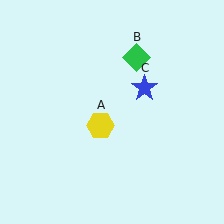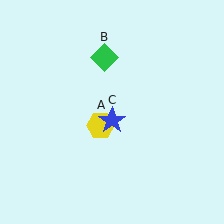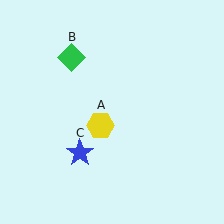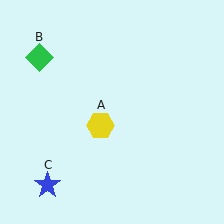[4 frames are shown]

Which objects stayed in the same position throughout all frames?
Yellow hexagon (object A) remained stationary.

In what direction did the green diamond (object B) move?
The green diamond (object B) moved left.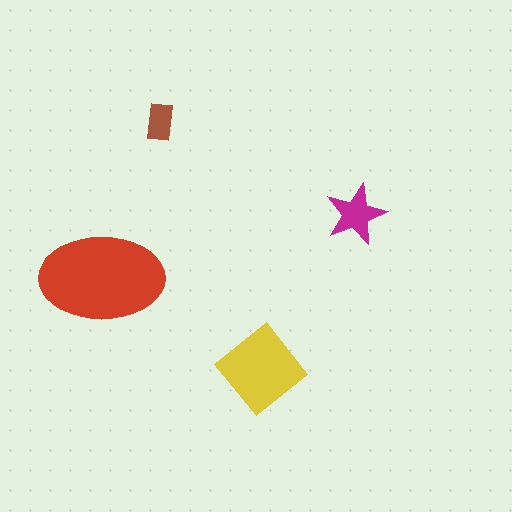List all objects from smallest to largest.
The brown rectangle, the magenta star, the yellow diamond, the red ellipse.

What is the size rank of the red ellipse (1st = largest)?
1st.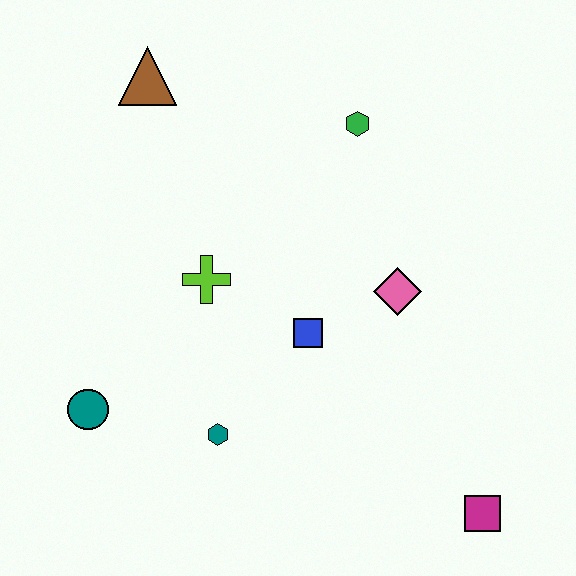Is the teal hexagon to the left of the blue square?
Yes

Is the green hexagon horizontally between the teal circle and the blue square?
No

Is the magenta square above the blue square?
No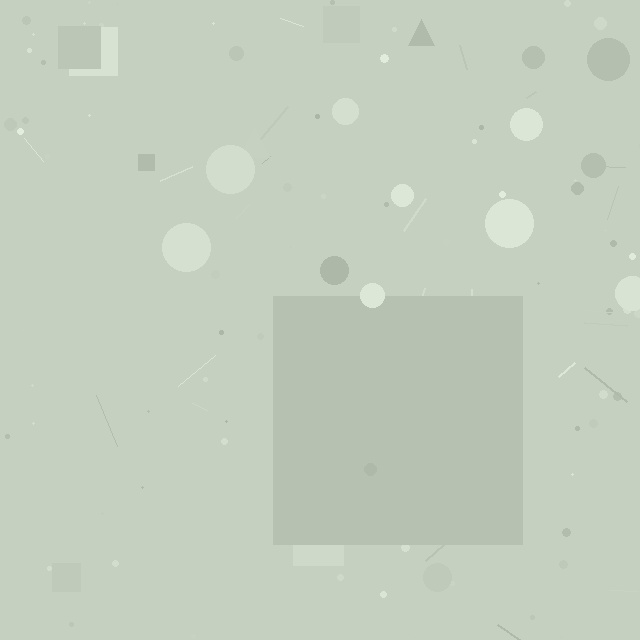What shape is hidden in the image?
A square is hidden in the image.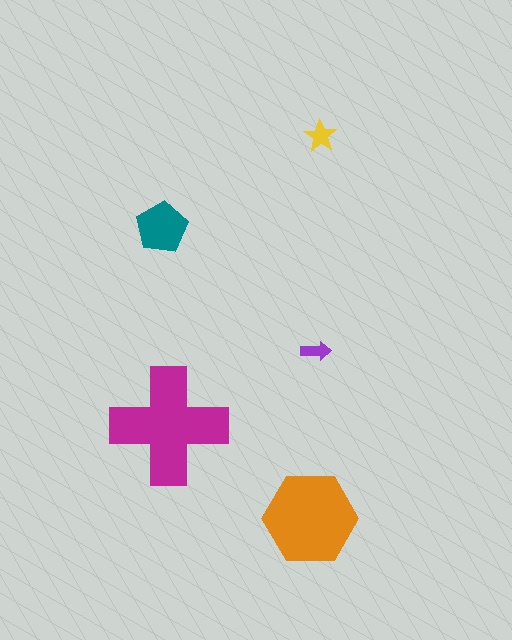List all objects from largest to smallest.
The magenta cross, the orange hexagon, the teal pentagon, the yellow star, the purple arrow.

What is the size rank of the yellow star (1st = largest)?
4th.